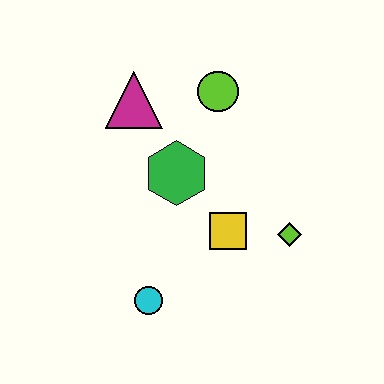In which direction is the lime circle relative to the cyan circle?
The lime circle is above the cyan circle.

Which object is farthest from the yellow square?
The magenta triangle is farthest from the yellow square.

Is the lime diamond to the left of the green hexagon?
No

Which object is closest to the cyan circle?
The yellow square is closest to the cyan circle.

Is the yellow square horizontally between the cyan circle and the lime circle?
No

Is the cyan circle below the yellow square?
Yes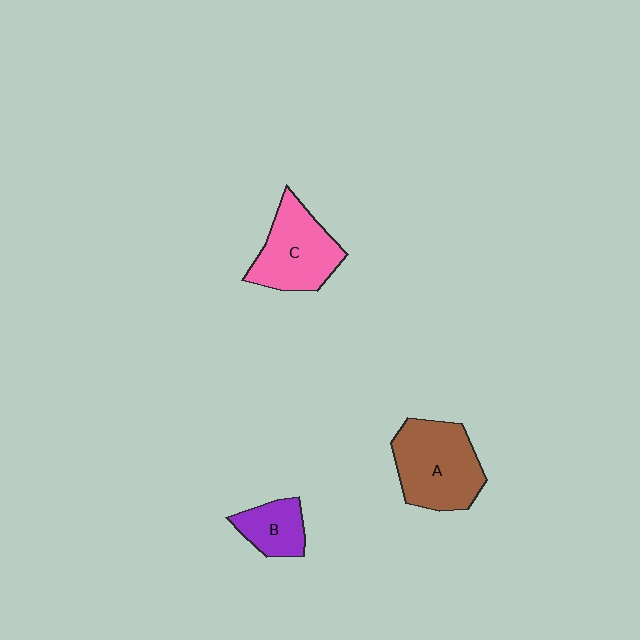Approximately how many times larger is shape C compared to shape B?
Approximately 1.8 times.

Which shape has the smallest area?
Shape B (purple).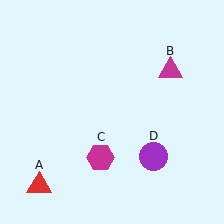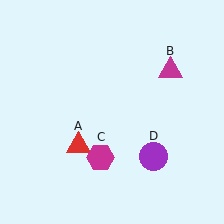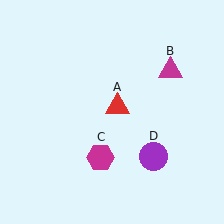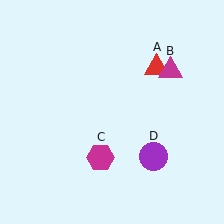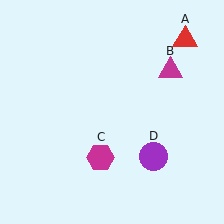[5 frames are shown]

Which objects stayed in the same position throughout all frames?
Magenta triangle (object B) and magenta hexagon (object C) and purple circle (object D) remained stationary.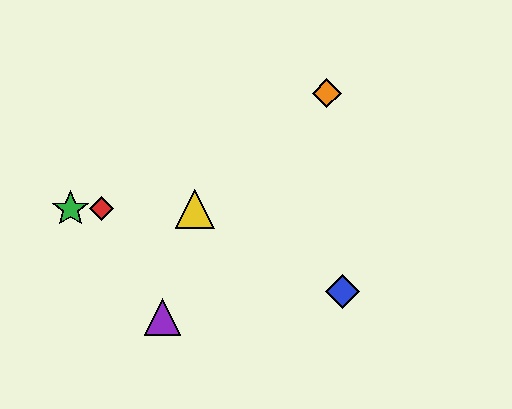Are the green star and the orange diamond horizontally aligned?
No, the green star is at y≈209 and the orange diamond is at y≈93.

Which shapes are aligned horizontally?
The red diamond, the green star, the yellow triangle are aligned horizontally.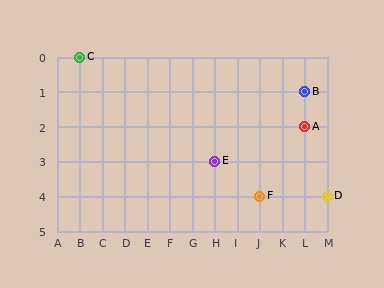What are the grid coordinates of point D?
Point D is at grid coordinates (M, 4).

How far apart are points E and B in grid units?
Points E and B are 4 columns and 2 rows apart (about 4.5 grid units diagonally).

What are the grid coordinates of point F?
Point F is at grid coordinates (J, 4).